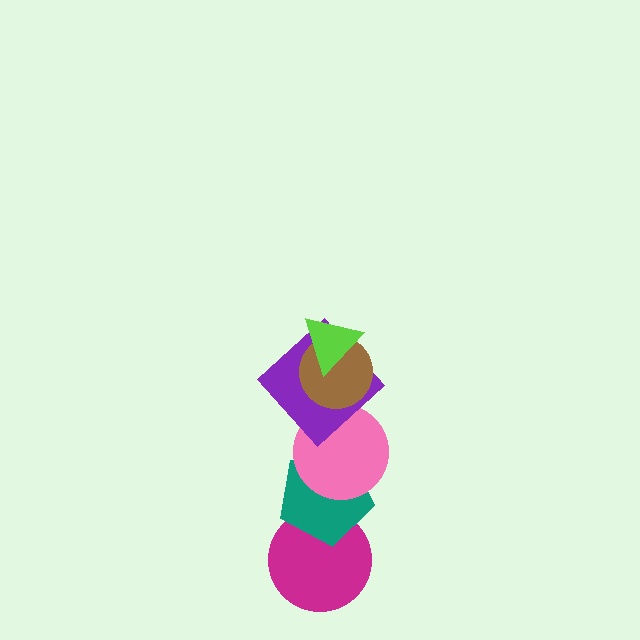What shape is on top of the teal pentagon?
The pink circle is on top of the teal pentagon.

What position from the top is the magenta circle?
The magenta circle is 6th from the top.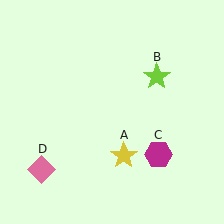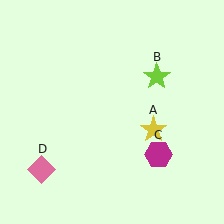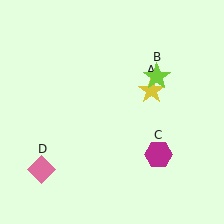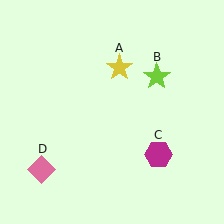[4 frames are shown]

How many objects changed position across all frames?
1 object changed position: yellow star (object A).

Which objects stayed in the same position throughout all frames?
Lime star (object B) and magenta hexagon (object C) and pink diamond (object D) remained stationary.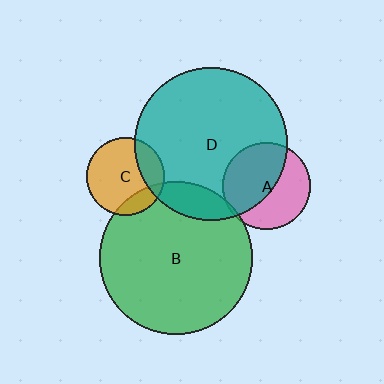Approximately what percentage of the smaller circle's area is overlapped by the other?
Approximately 20%.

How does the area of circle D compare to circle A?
Approximately 3.0 times.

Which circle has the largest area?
Circle B (green).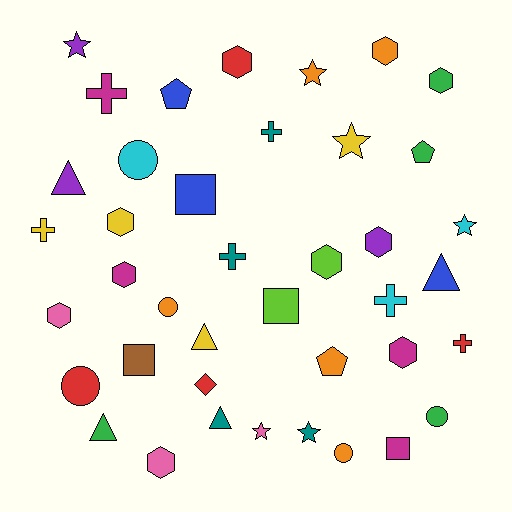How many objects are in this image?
There are 40 objects.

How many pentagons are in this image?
There are 3 pentagons.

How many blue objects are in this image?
There are 3 blue objects.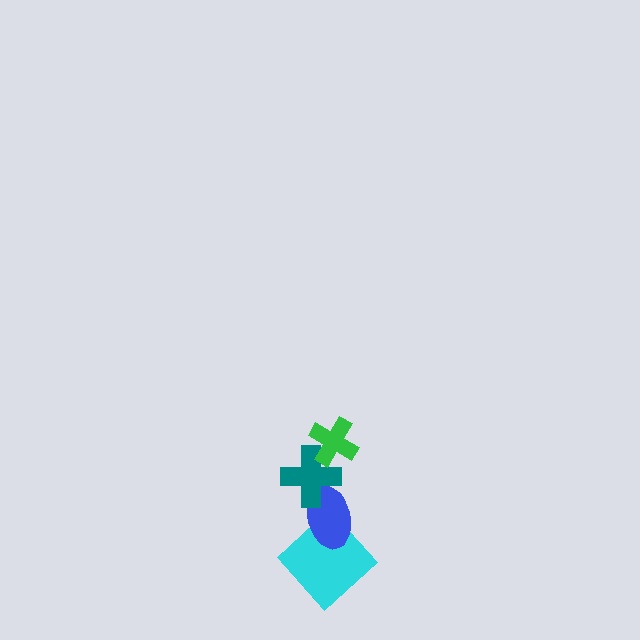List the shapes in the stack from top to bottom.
From top to bottom: the green cross, the teal cross, the blue ellipse, the cyan diamond.